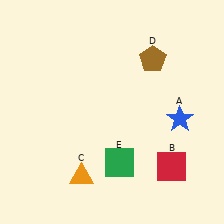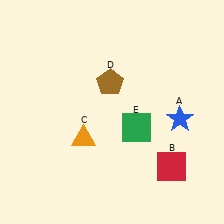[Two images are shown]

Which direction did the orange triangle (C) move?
The orange triangle (C) moved up.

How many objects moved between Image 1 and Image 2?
3 objects moved between the two images.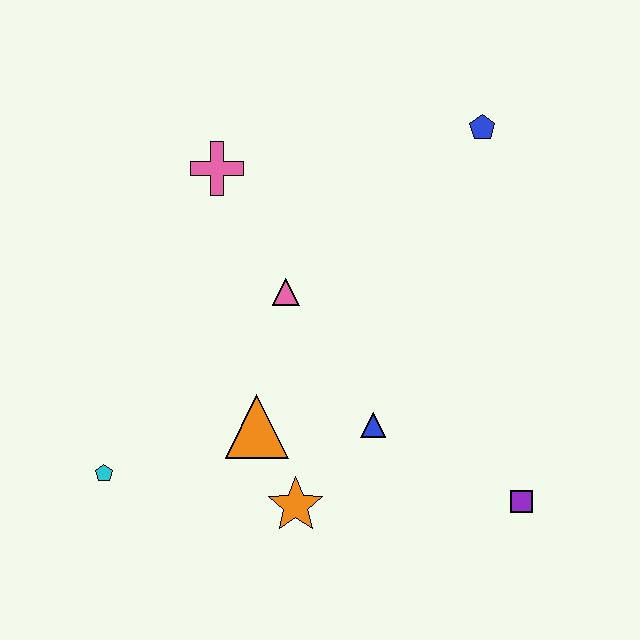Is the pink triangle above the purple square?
Yes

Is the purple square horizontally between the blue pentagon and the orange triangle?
No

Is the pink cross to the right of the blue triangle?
No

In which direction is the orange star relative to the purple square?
The orange star is to the left of the purple square.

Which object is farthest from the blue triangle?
The blue pentagon is farthest from the blue triangle.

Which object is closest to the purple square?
The blue triangle is closest to the purple square.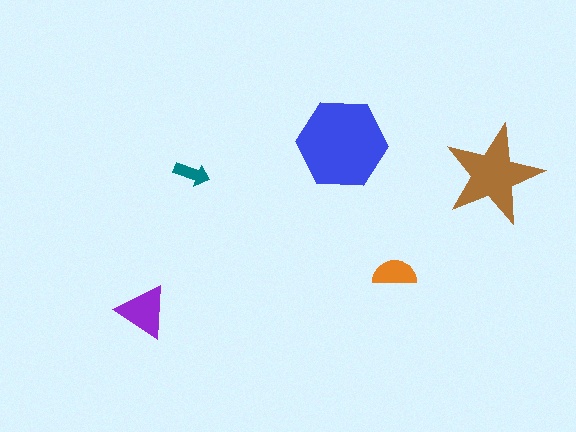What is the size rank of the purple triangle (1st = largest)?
3rd.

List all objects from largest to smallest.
The blue hexagon, the brown star, the purple triangle, the orange semicircle, the teal arrow.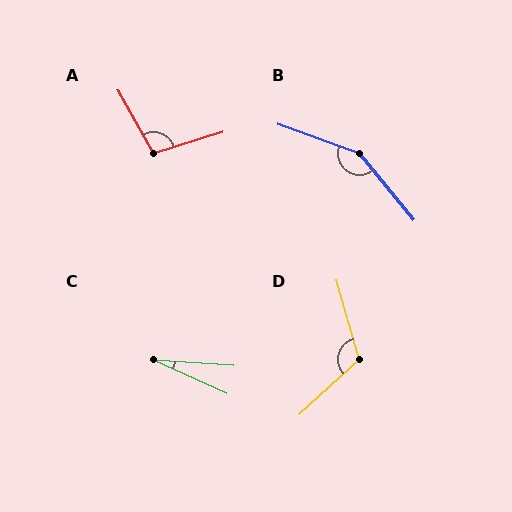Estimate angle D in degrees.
Approximately 117 degrees.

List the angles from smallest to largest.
C (21°), A (103°), D (117°), B (149°).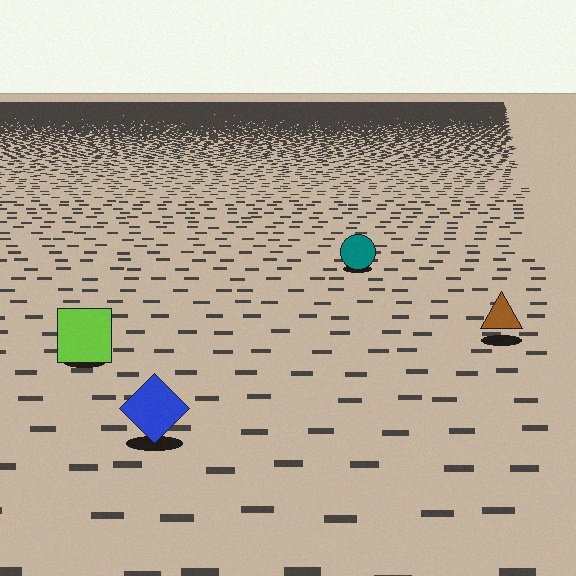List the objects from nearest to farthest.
From nearest to farthest: the blue diamond, the lime square, the brown triangle, the teal circle.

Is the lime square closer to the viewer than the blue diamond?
No. The blue diamond is closer — you can tell from the texture gradient: the ground texture is coarser near it.